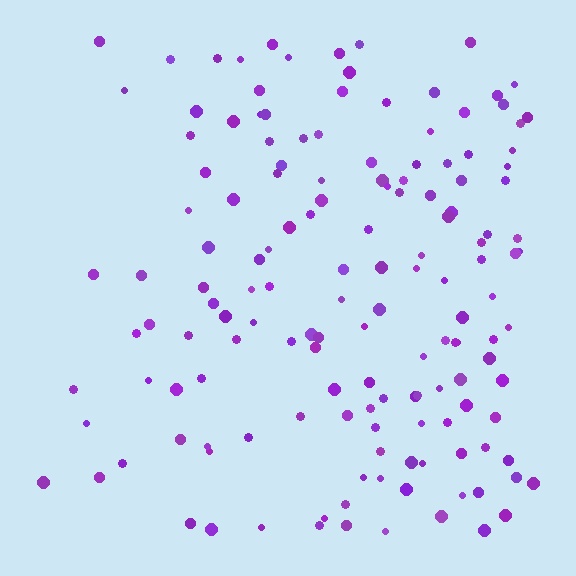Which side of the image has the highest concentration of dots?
The right.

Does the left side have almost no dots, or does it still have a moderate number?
Still a moderate number, just noticeably fewer than the right.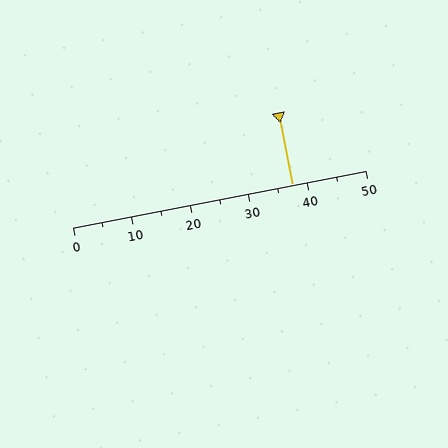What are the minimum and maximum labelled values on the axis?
The axis runs from 0 to 50.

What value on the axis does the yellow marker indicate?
The marker indicates approximately 37.5.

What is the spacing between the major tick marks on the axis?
The major ticks are spaced 10 apart.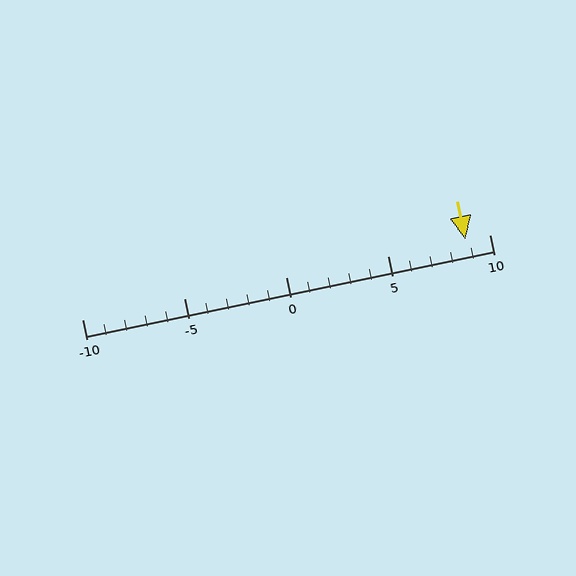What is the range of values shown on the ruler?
The ruler shows values from -10 to 10.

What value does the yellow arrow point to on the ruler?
The yellow arrow points to approximately 9.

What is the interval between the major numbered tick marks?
The major tick marks are spaced 5 units apart.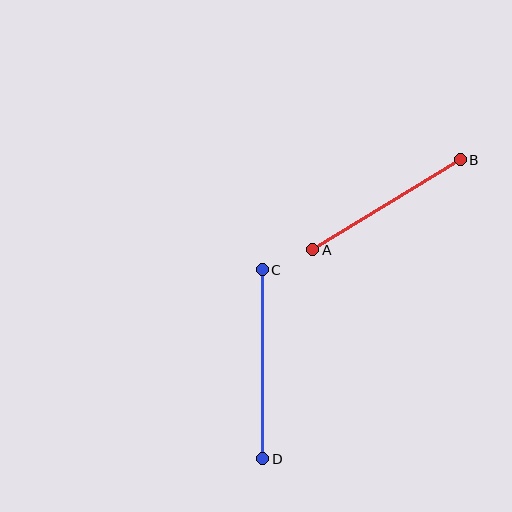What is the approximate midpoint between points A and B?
The midpoint is at approximately (386, 205) pixels.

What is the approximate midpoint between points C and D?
The midpoint is at approximately (262, 364) pixels.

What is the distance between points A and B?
The distance is approximately 173 pixels.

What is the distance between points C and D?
The distance is approximately 189 pixels.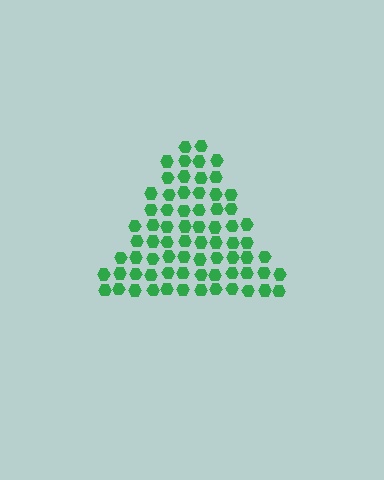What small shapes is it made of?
It is made of small hexagons.